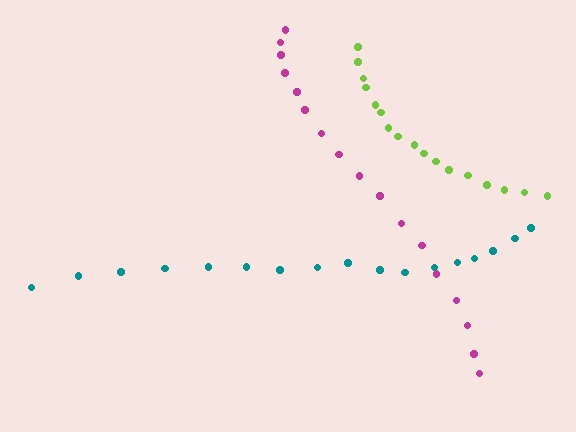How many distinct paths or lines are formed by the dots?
There are 3 distinct paths.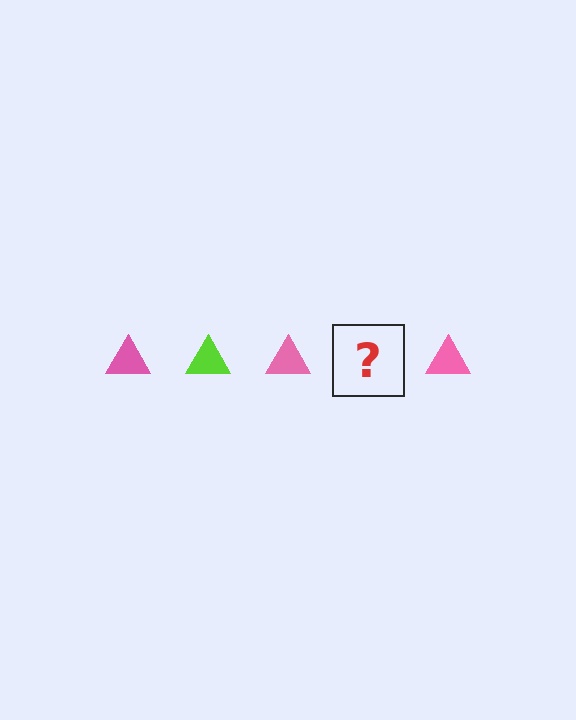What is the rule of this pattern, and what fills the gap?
The rule is that the pattern cycles through pink, lime triangles. The gap should be filled with a lime triangle.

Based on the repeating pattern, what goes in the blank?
The blank should be a lime triangle.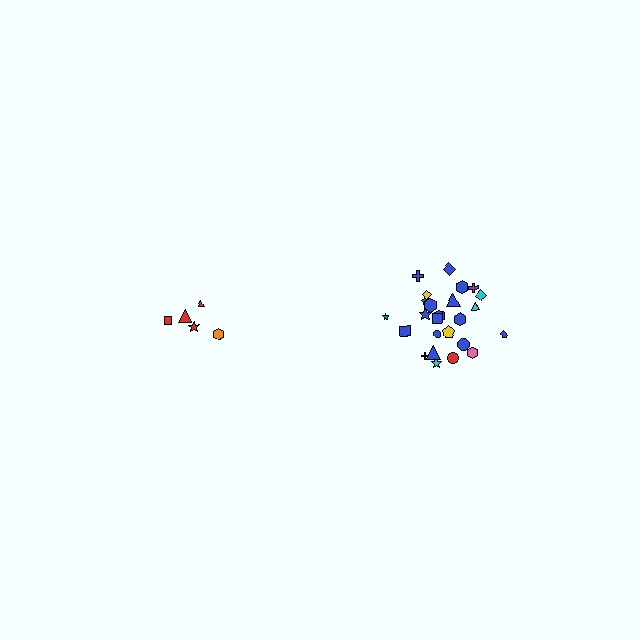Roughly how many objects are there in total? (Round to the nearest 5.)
Roughly 30 objects in total.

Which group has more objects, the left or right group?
The right group.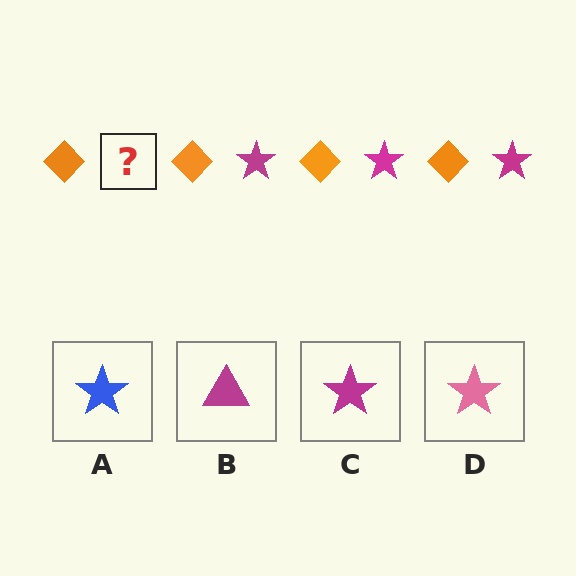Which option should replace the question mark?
Option C.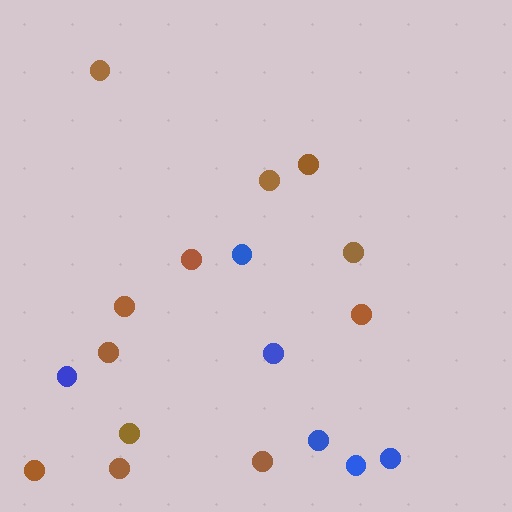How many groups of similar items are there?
There are 2 groups: one group of brown circles (12) and one group of blue circles (6).